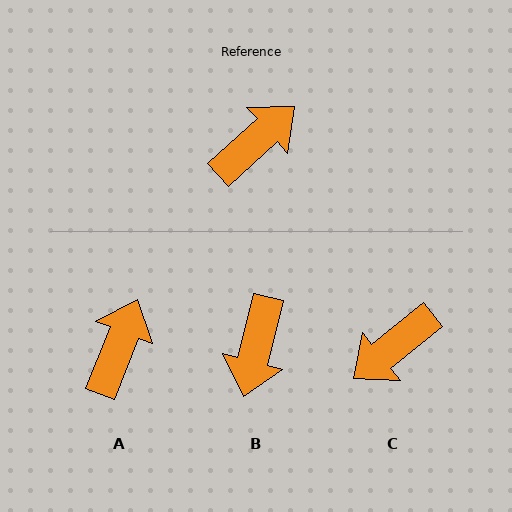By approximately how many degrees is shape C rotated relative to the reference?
Approximately 176 degrees counter-clockwise.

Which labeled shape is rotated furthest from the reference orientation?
C, about 176 degrees away.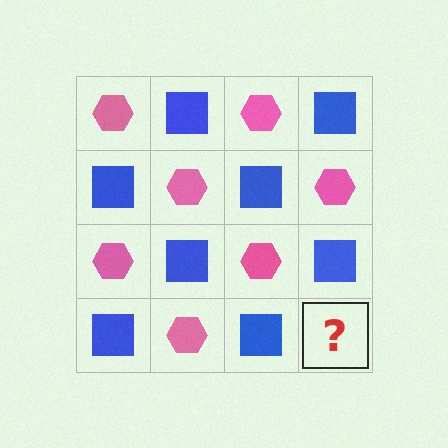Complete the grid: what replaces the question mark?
The question mark should be replaced with a pink hexagon.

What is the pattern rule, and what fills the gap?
The rule is that it alternates pink hexagon and blue square in a checkerboard pattern. The gap should be filled with a pink hexagon.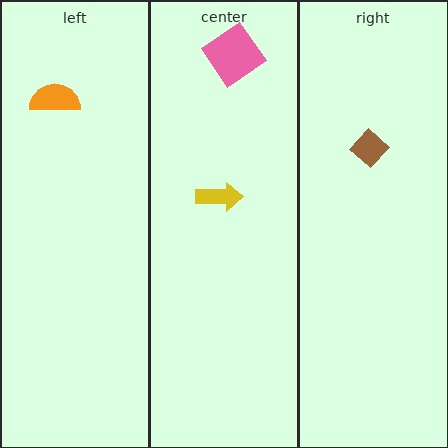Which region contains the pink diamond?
The center region.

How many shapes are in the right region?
1.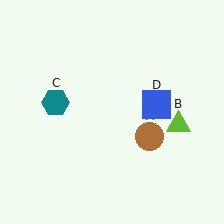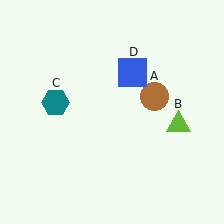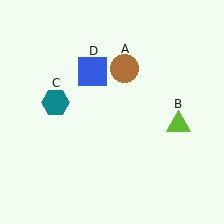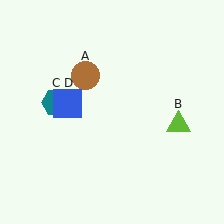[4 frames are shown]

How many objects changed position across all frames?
2 objects changed position: brown circle (object A), blue square (object D).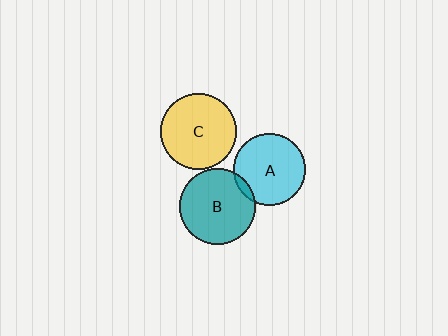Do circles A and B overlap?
Yes.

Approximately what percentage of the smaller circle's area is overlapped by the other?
Approximately 5%.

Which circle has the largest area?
Circle C (yellow).